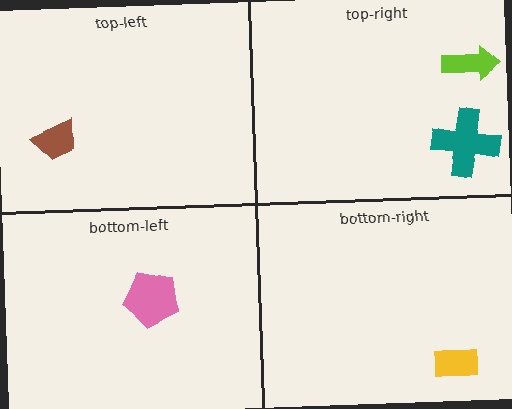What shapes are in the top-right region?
The lime arrow, the teal cross.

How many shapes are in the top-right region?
2.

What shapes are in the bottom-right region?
The yellow rectangle.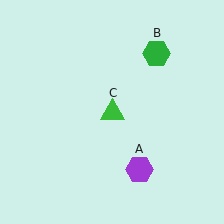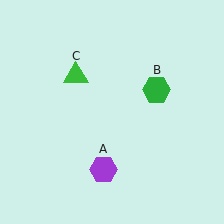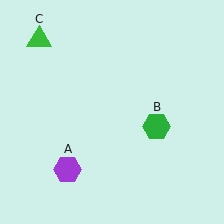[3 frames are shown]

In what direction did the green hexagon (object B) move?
The green hexagon (object B) moved down.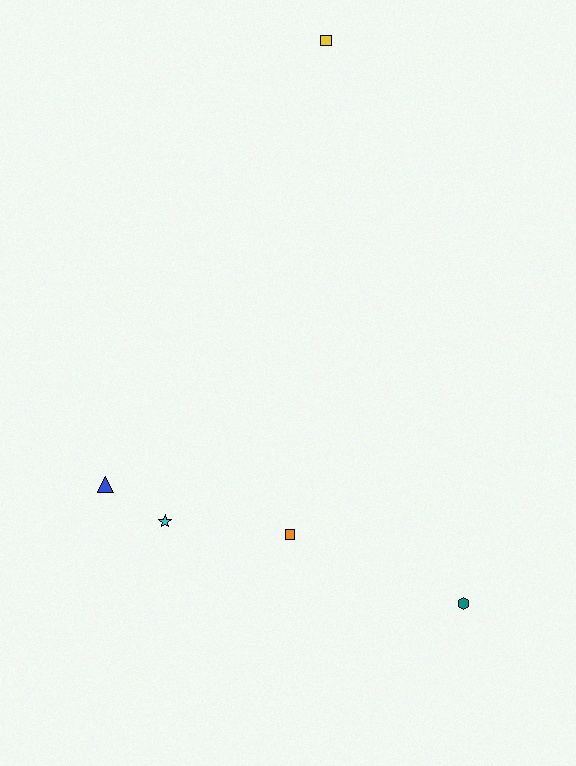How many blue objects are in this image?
There is 1 blue object.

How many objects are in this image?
There are 5 objects.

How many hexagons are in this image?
There is 1 hexagon.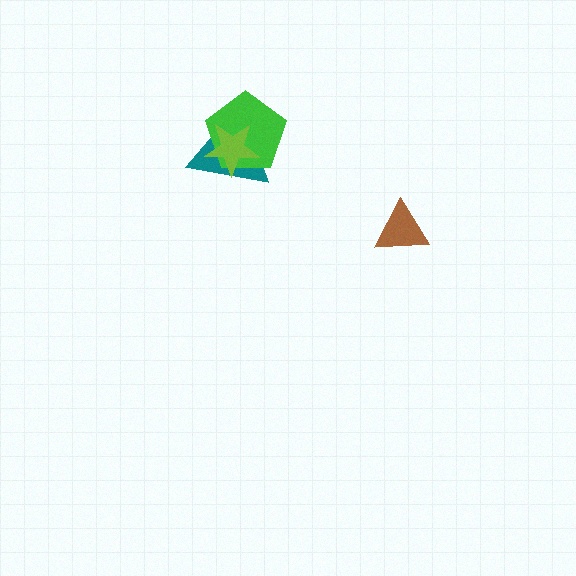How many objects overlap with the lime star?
2 objects overlap with the lime star.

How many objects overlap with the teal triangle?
2 objects overlap with the teal triangle.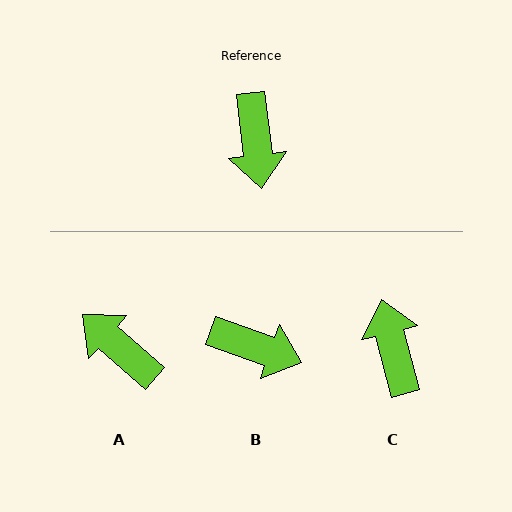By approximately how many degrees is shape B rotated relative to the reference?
Approximately 64 degrees counter-clockwise.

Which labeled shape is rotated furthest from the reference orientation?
C, about 172 degrees away.